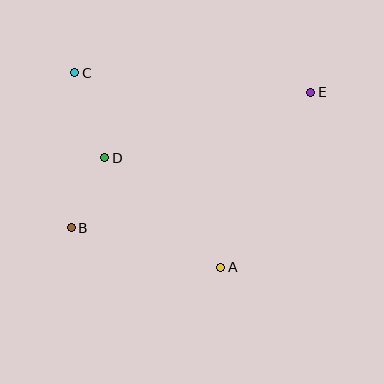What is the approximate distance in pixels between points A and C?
The distance between A and C is approximately 243 pixels.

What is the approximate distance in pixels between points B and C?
The distance between B and C is approximately 155 pixels.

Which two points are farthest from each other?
Points B and E are farthest from each other.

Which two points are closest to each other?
Points B and D are closest to each other.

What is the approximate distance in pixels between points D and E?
The distance between D and E is approximately 216 pixels.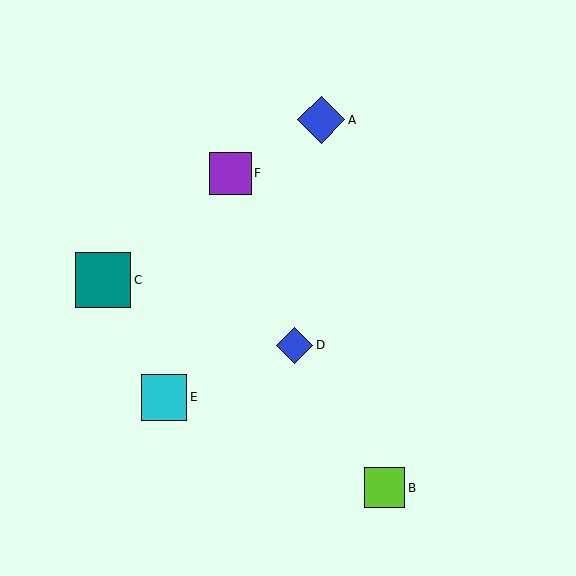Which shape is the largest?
The teal square (labeled C) is the largest.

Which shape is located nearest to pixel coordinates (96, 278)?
The teal square (labeled C) at (103, 280) is nearest to that location.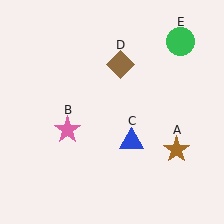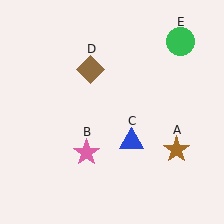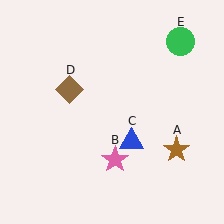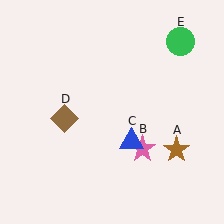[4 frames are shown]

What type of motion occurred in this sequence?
The pink star (object B), brown diamond (object D) rotated counterclockwise around the center of the scene.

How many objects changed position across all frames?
2 objects changed position: pink star (object B), brown diamond (object D).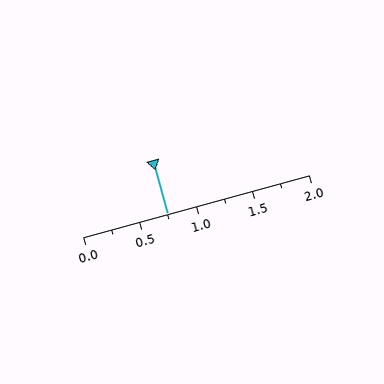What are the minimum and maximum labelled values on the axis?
The axis runs from 0.0 to 2.0.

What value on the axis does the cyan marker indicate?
The marker indicates approximately 0.75.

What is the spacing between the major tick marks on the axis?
The major ticks are spaced 0.5 apart.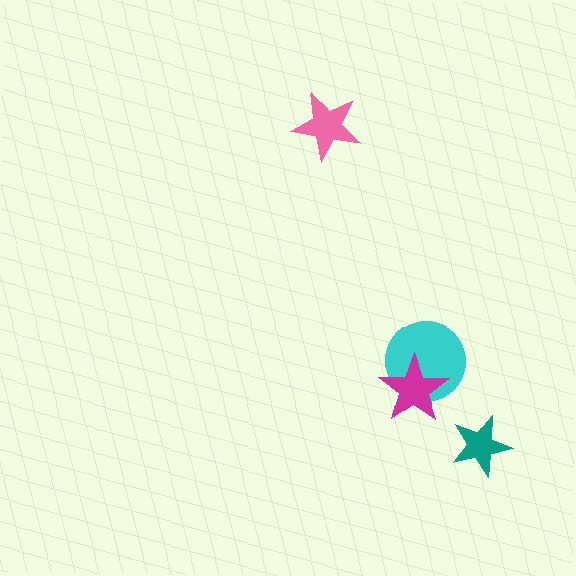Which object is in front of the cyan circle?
The magenta star is in front of the cyan circle.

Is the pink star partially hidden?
No, no other shape covers it.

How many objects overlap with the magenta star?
1 object overlaps with the magenta star.